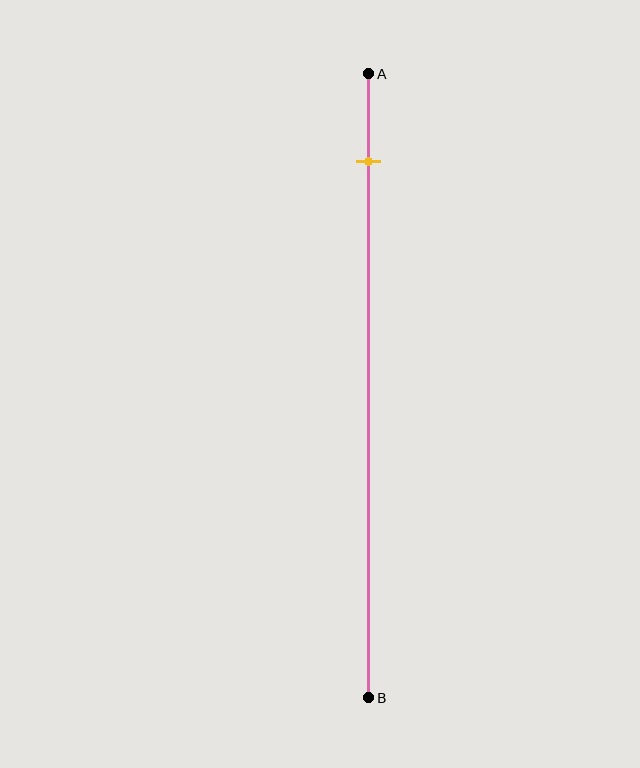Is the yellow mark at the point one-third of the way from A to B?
No, the mark is at about 15% from A, not at the 33% one-third point.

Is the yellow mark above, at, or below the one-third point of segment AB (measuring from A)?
The yellow mark is above the one-third point of segment AB.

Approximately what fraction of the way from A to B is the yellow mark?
The yellow mark is approximately 15% of the way from A to B.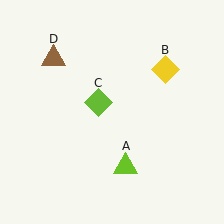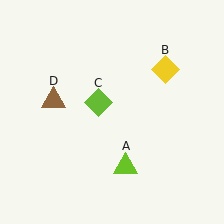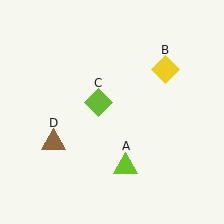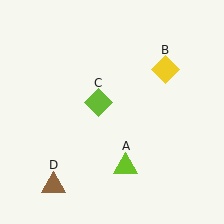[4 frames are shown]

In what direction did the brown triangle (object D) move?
The brown triangle (object D) moved down.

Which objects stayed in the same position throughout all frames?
Lime triangle (object A) and yellow diamond (object B) and lime diamond (object C) remained stationary.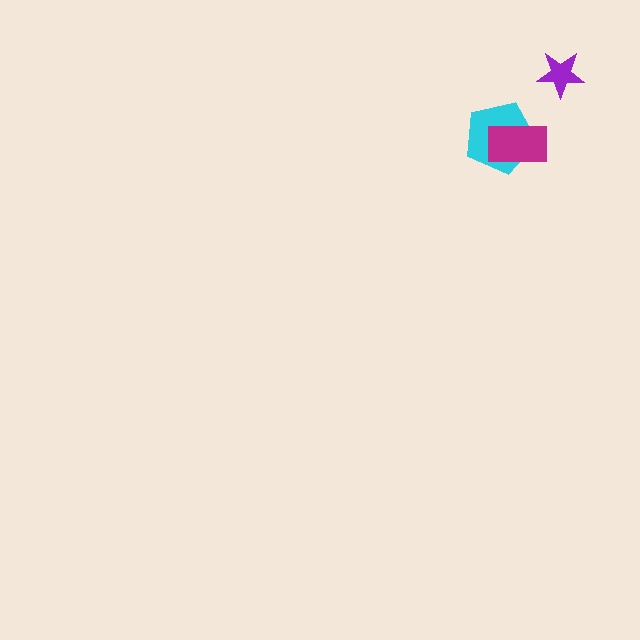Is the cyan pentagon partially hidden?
Yes, it is partially covered by another shape.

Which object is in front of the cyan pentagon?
The magenta rectangle is in front of the cyan pentagon.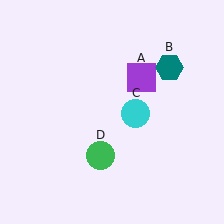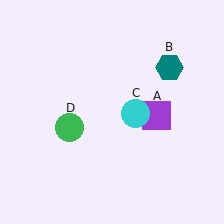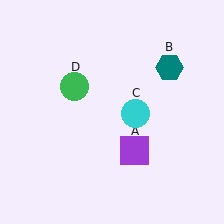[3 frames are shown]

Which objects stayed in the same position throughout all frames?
Teal hexagon (object B) and cyan circle (object C) remained stationary.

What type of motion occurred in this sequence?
The purple square (object A), green circle (object D) rotated clockwise around the center of the scene.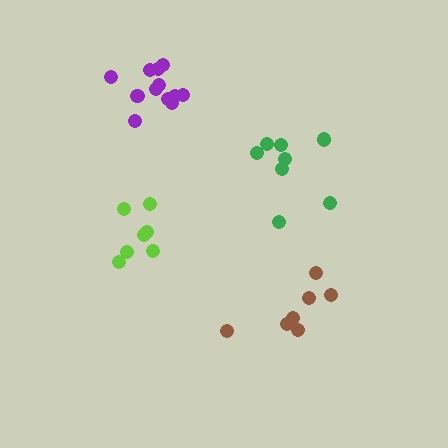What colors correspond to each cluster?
The clusters are colored: green, lime, brown, purple.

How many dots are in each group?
Group 1: 8 dots, Group 2: 7 dots, Group 3: 7 dots, Group 4: 12 dots (34 total).